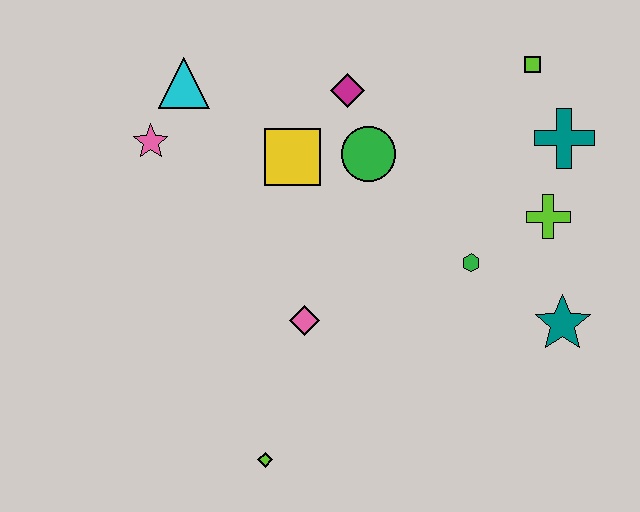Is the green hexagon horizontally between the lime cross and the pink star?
Yes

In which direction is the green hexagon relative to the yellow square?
The green hexagon is to the right of the yellow square.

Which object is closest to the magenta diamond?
The green circle is closest to the magenta diamond.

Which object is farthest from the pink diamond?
The lime square is farthest from the pink diamond.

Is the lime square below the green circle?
No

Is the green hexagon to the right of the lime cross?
No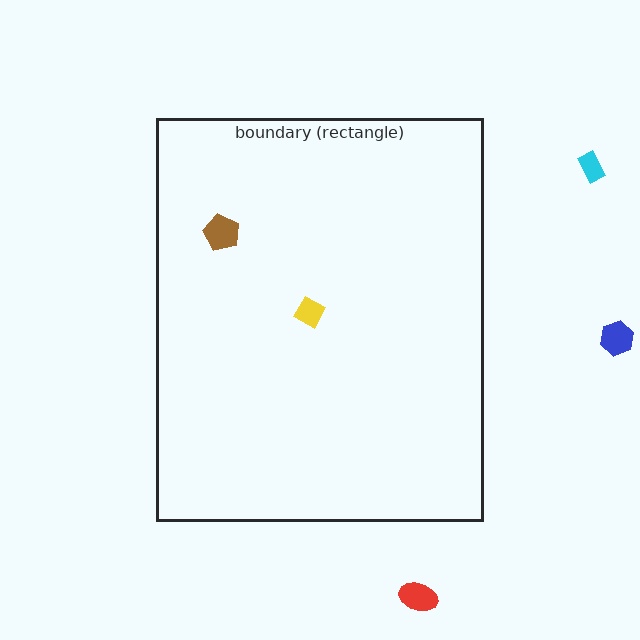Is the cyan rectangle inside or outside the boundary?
Outside.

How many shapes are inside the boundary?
2 inside, 3 outside.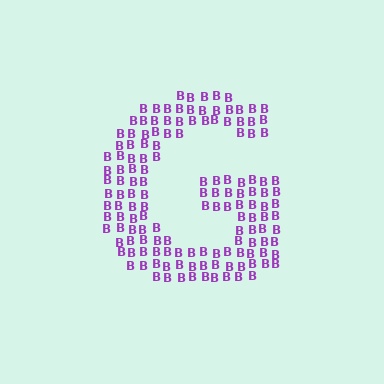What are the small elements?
The small elements are letter B's.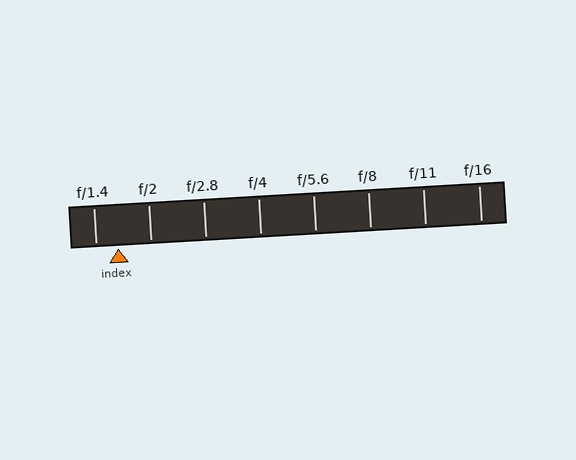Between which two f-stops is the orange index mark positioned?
The index mark is between f/1.4 and f/2.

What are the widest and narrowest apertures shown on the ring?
The widest aperture shown is f/1.4 and the narrowest is f/16.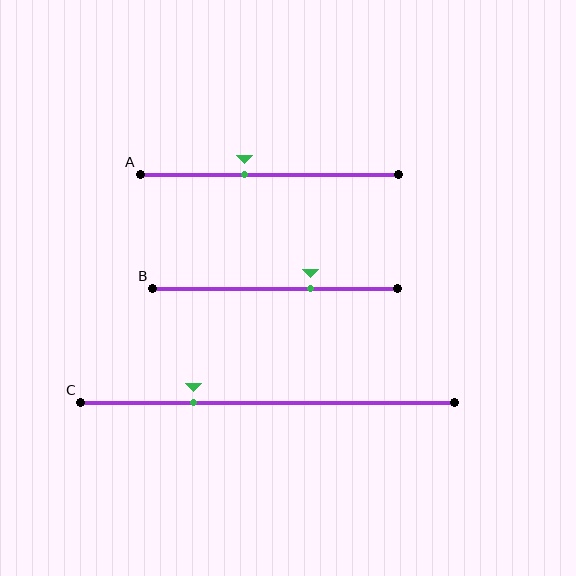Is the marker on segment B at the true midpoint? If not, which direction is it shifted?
No, the marker on segment B is shifted to the right by about 15% of the segment length.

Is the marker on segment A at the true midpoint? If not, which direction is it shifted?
No, the marker on segment A is shifted to the left by about 10% of the segment length.